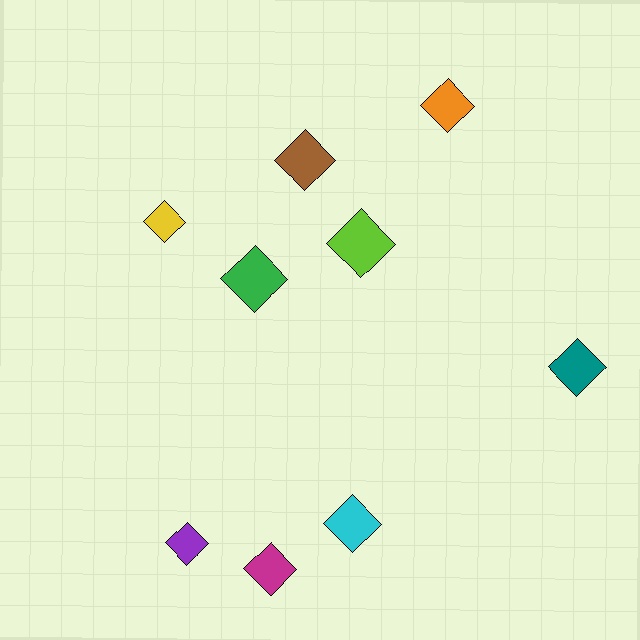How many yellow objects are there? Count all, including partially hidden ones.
There is 1 yellow object.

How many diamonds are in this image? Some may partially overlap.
There are 9 diamonds.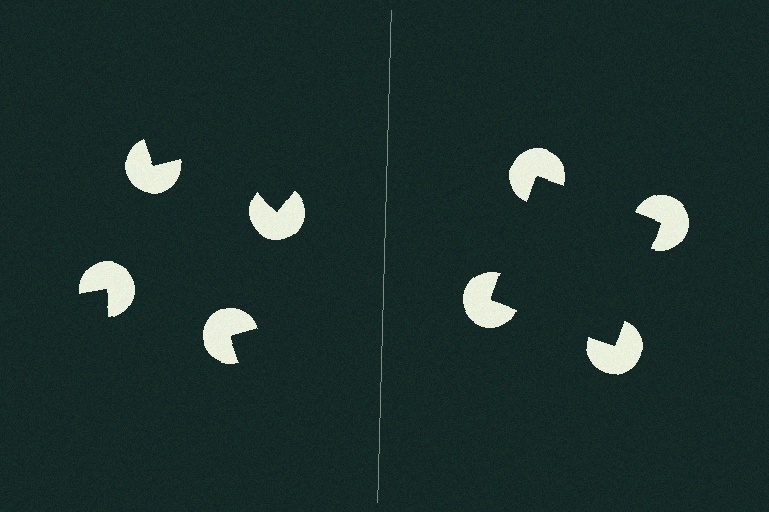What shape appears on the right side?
An illusory square.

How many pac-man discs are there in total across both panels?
8 — 4 on each side.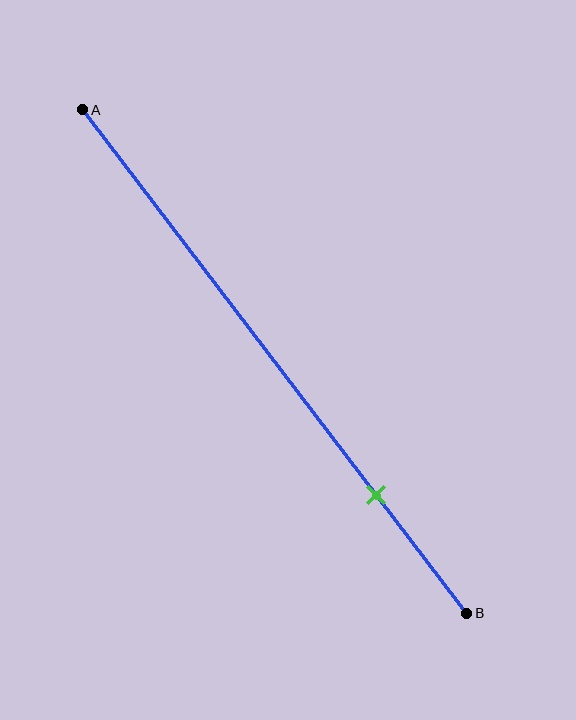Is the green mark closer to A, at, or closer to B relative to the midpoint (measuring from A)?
The green mark is closer to point B than the midpoint of segment AB.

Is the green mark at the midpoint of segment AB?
No, the mark is at about 75% from A, not at the 50% midpoint.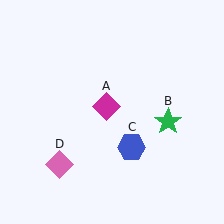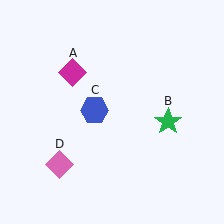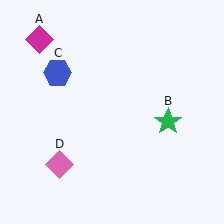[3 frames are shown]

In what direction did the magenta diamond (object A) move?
The magenta diamond (object A) moved up and to the left.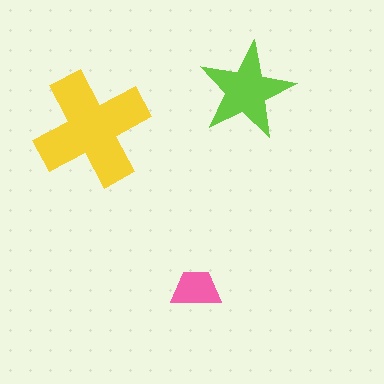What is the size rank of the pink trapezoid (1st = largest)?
3rd.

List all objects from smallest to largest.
The pink trapezoid, the lime star, the yellow cross.